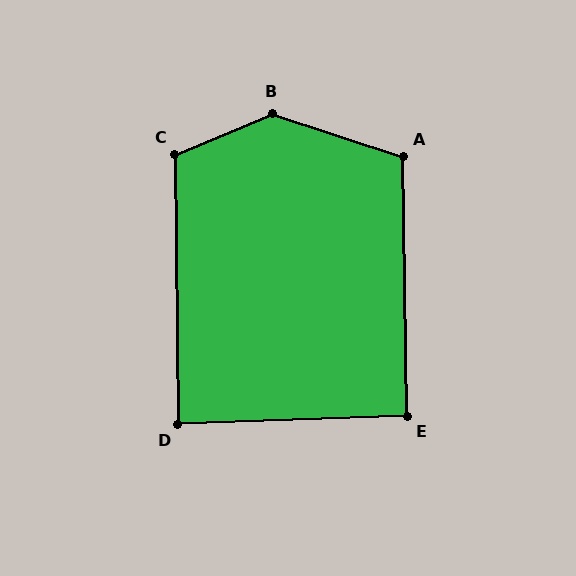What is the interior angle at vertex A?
Approximately 109 degrees (obtuse).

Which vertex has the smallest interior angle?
D, at approximately 89 degrees.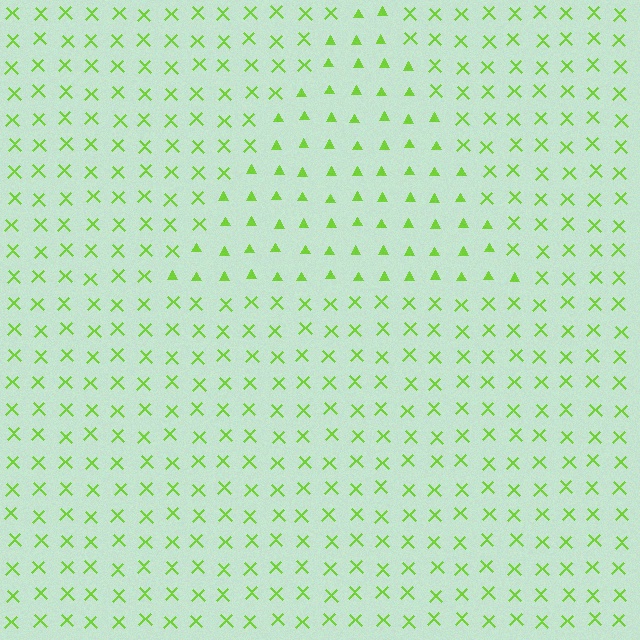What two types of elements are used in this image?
The image uses triangles inside the triangle region and X marks outside it.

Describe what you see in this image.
The image is filled with small lime elements arranged in a uniform grid. A triangle-shaped region contains triangles, while the surrounding area contains X marks. The boundary is defined purely by the change in element shape.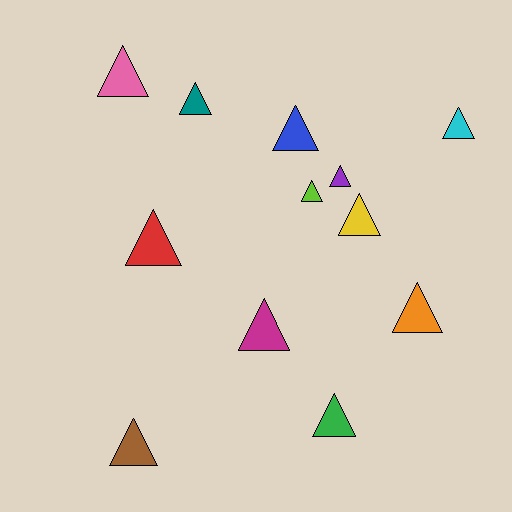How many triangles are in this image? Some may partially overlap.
There are 12 triangles.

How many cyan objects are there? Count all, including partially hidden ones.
There is 1 cyan object.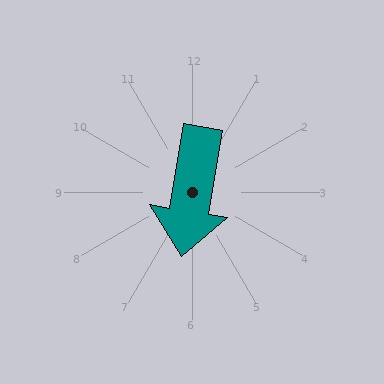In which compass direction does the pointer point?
South.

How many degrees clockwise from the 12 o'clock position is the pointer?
Approximately 190 degrees.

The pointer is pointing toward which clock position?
Roughly 6 o'clock.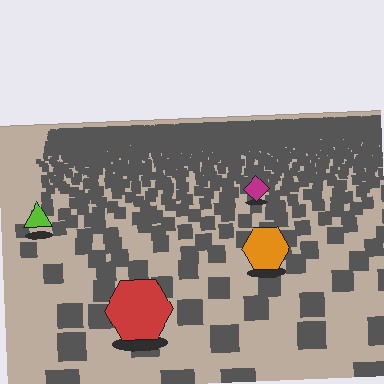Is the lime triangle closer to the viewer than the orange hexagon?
No. The orange hexagon is closer — you can tell from the texture gradient: the ground texture is coarser near it.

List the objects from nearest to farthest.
From nearest to farthest: the red hexagon, the orange hexagon, the lime triangle, the magenta diamond.